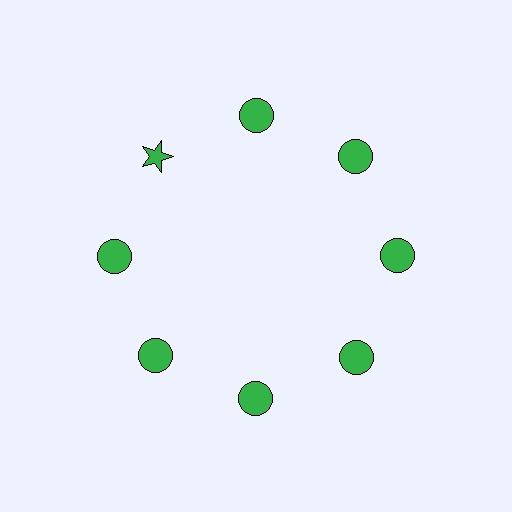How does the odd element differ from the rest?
It has a different shape: star instead of circle.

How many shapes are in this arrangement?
There are 8 shapes arranged in a ring pattern.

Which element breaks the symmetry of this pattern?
The green star at roughly the 10 o'clock position breaks the symmetry. All other shapes are green circles.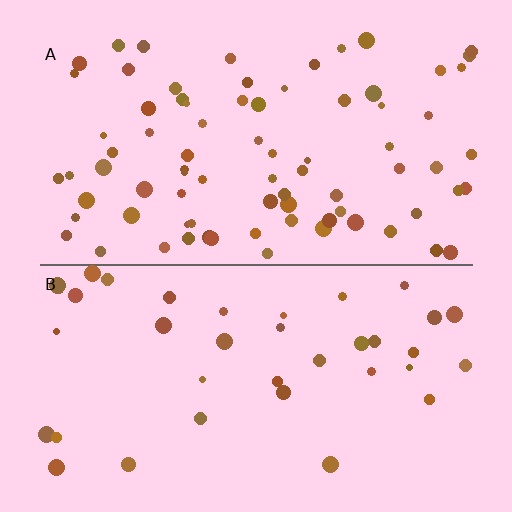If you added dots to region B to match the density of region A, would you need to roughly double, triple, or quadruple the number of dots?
Approximately double.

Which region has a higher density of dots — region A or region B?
A (the top).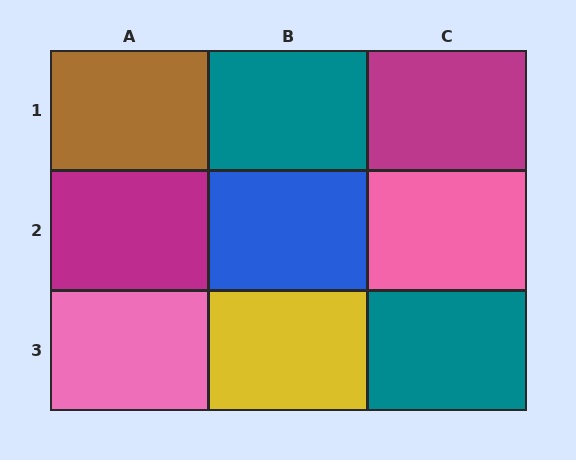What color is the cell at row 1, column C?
Magenta.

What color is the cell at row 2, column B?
Blue.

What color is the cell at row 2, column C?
Pink.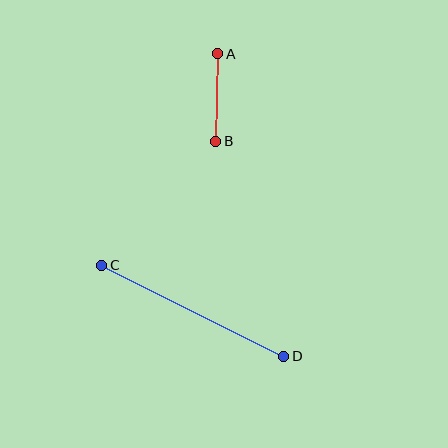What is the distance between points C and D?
The distance is approximately 203 pixels.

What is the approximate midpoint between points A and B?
The midpoint is at approximately (217, 98) pixels.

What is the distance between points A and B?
The distance is approximately 88 pixels.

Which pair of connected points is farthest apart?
Points C and D are farthest apart.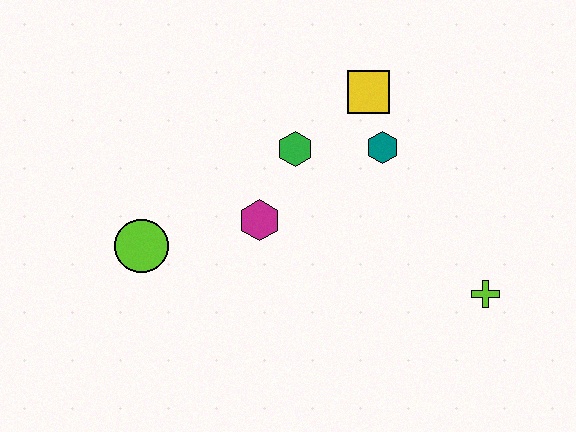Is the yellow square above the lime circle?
Yes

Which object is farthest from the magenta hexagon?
The lime cross is farthest from the magenta hexagon.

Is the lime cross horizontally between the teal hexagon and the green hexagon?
No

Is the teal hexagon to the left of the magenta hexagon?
No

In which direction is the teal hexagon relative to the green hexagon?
The teal hexagon is to the right of the green hexagon.